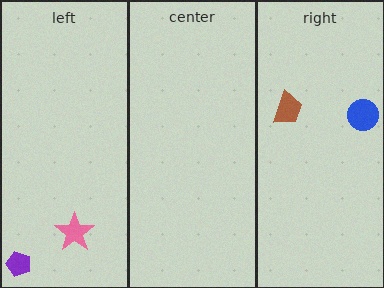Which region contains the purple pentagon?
The left region.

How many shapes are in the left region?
2.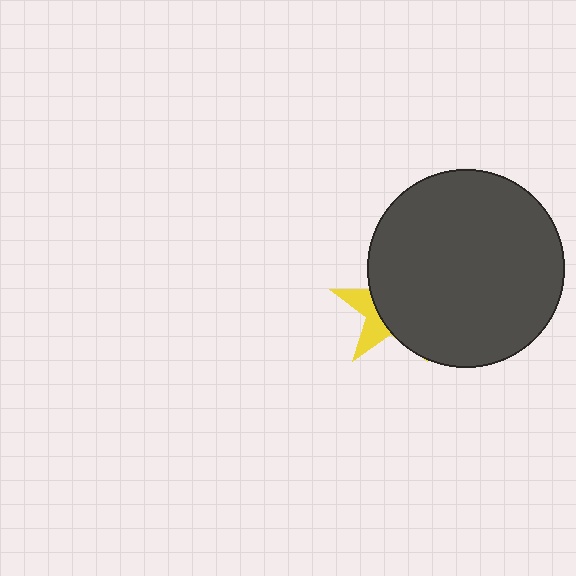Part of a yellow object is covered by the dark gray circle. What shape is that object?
It is a star.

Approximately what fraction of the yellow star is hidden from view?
Roughly 69% of the yellow star is hidden behind the dark gray circle.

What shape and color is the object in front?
The object in front is a dark gray circle.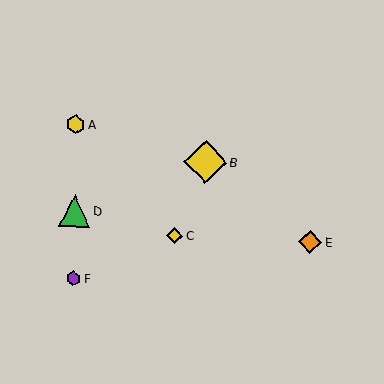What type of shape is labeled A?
Shape A is a yellow hexagon.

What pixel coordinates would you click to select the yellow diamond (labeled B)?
Click at (205, 162) to select the yellow diamond B.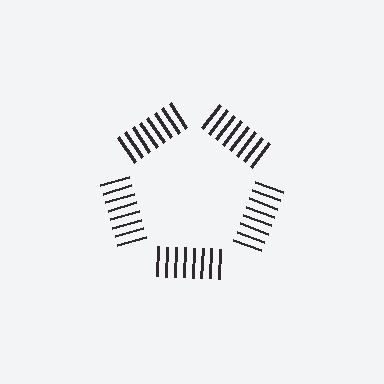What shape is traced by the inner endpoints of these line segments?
An illusory pentagon — the line segments terminate on its edges but no continuous stroke is drawn.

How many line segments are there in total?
40 — 8 along each of the 5 edges.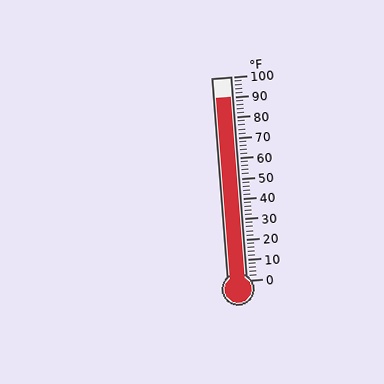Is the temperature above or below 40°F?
The temperature is above 40°F.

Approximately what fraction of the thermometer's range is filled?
The thermometer is filled to approximately 90% of its range.